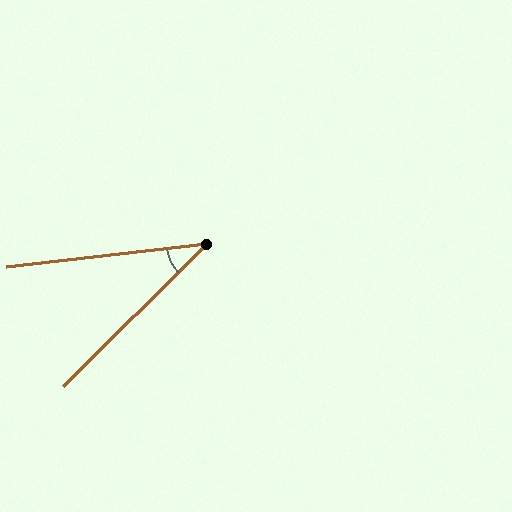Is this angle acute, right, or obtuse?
It is acute.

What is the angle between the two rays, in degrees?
Approximately 38 degrees.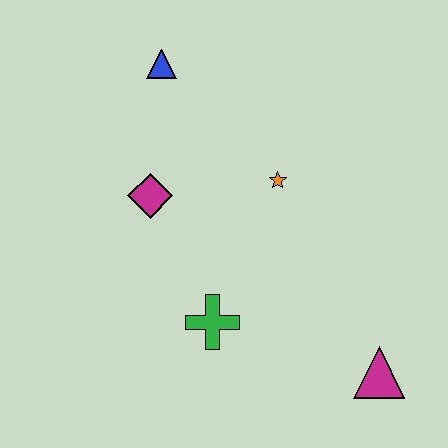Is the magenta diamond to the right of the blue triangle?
No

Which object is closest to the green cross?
The magenta diamond is closest to the green cross.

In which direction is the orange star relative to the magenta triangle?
The orange star is above the magenta triangle.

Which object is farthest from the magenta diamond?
The magenta triangle is farthest from the magenta diamond.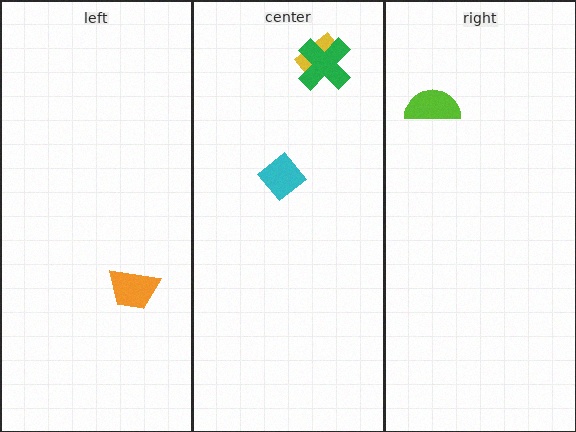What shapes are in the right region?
The lime semicircle.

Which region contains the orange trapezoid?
The left region.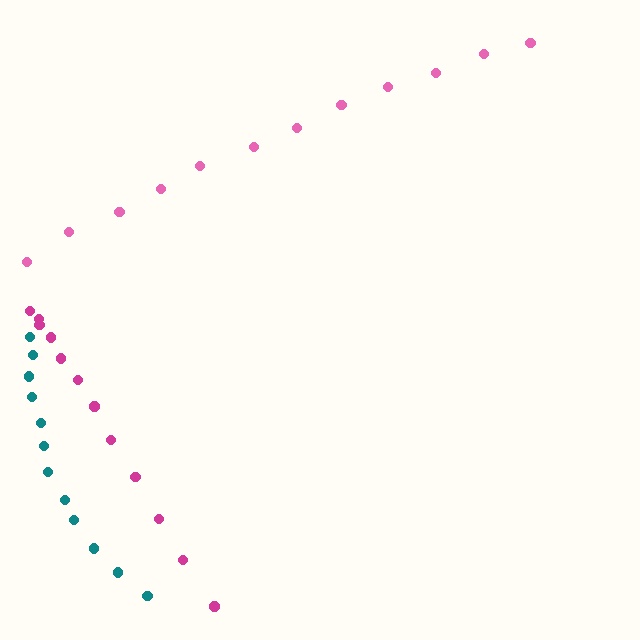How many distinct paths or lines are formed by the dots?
There are 3 distinct paths.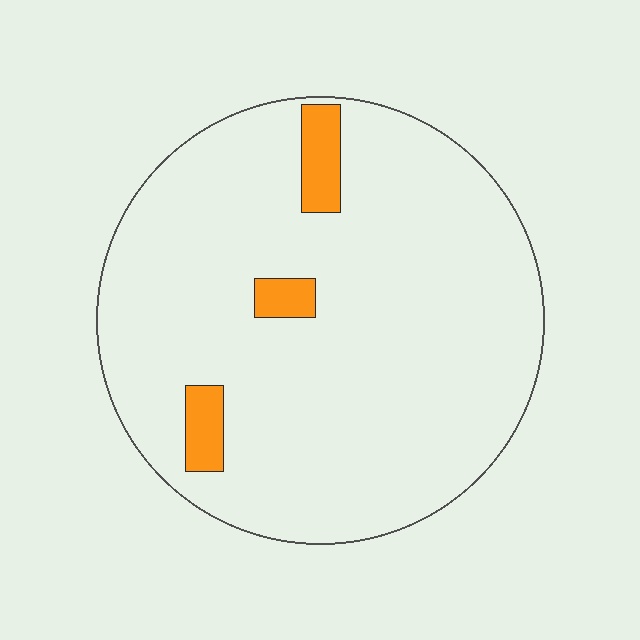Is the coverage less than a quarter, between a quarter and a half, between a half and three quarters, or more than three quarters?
Less than a quarter.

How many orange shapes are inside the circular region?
3.